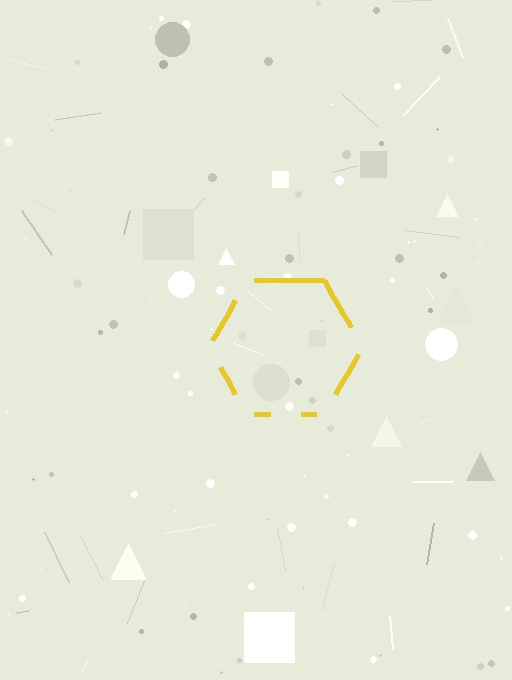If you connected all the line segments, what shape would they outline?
They would outline a hexagon.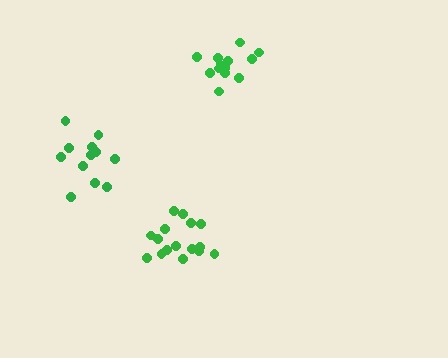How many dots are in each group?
Group 1: 14 dots, Group 2: 13 dots, Group 3: 16 dots (43 total).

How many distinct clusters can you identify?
There are 3 distinct clusters.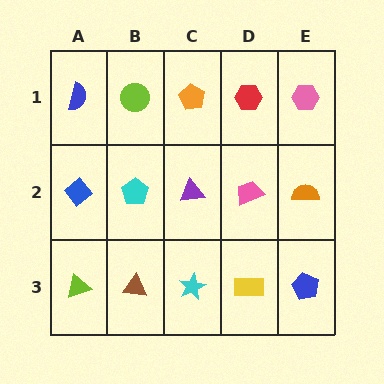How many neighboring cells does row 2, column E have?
3.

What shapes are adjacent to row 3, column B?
A cyan pentagon (row 2, column B), a lime triangle (row 3, column A), a cyan star (row 3, column C).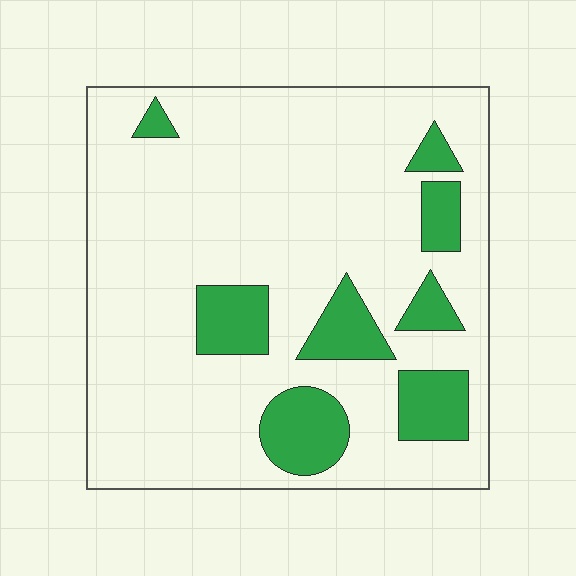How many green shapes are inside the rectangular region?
8.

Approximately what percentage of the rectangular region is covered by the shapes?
Approximately 20%.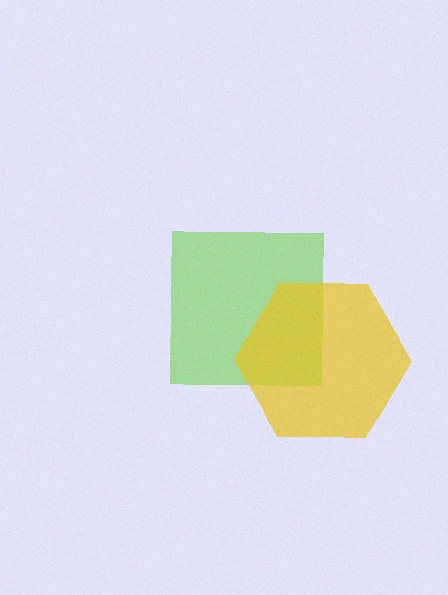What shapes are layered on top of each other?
The layered shapes are: a lime square, a yellow hexagon.